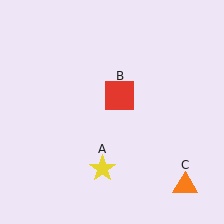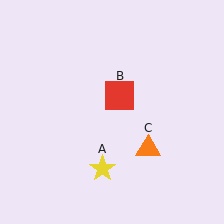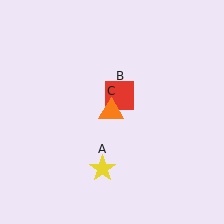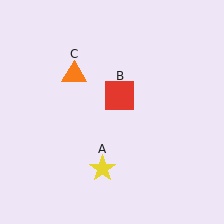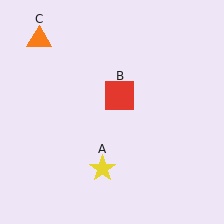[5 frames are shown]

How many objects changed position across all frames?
1 object changed position: orange triangle (object C).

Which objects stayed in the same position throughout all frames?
Yellow star (object A) and red square (object B) remained stationary.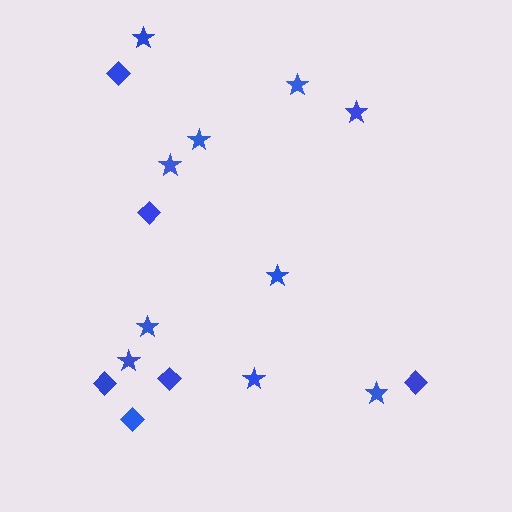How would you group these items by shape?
There are 2 groups: one group of diamonds (6) and one group of stars (10).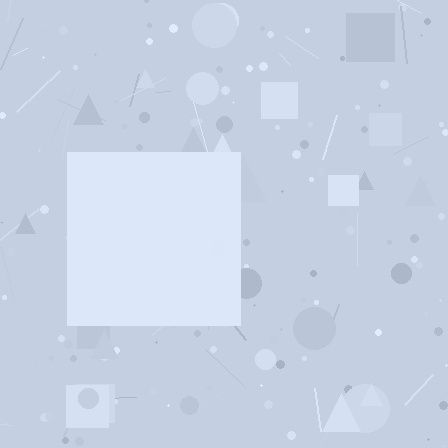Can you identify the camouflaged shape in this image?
The camouflaged shape is a square.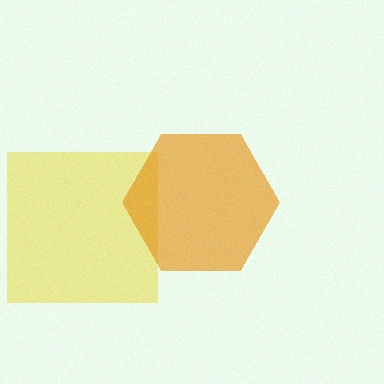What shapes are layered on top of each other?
The layered shapes are: a yellow square, an orange hexagon.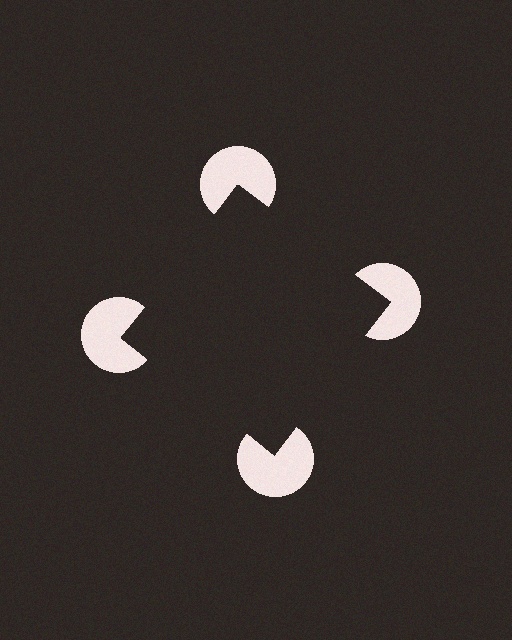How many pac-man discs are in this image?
There are 4 — one at each vertex of the illusory square.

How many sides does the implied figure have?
4 sides.